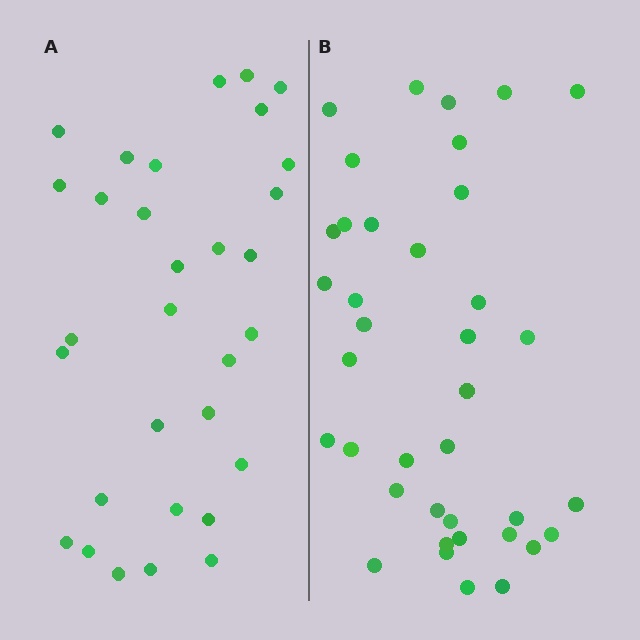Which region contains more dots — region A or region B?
Region B (the right region) has more dots.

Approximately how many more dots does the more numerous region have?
Region B has roughly 8 or so more dots than region A.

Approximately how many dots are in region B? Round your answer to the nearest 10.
About 40 dots. (The exact count is 38, which rounds to 40.)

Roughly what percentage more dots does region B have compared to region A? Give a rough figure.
About 25% more.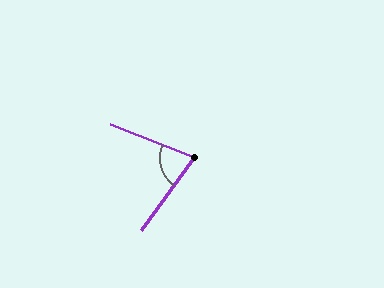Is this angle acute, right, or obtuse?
It is acute.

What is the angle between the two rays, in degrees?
Approximately 76 degrees.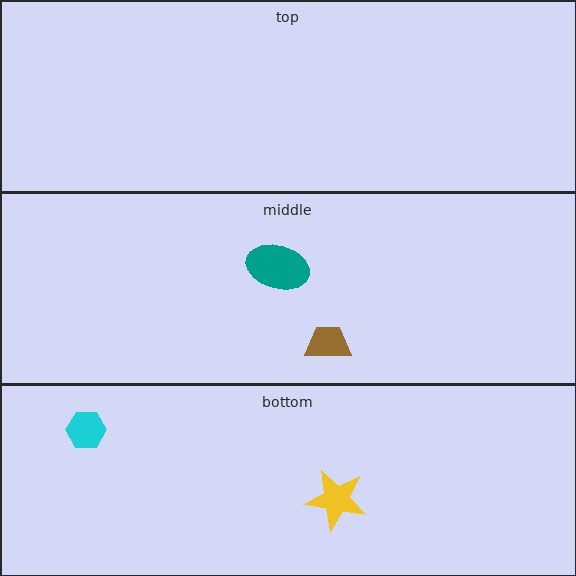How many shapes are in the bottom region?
2.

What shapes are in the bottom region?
The yellow star, the cyan hexagon.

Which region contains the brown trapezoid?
The middle region.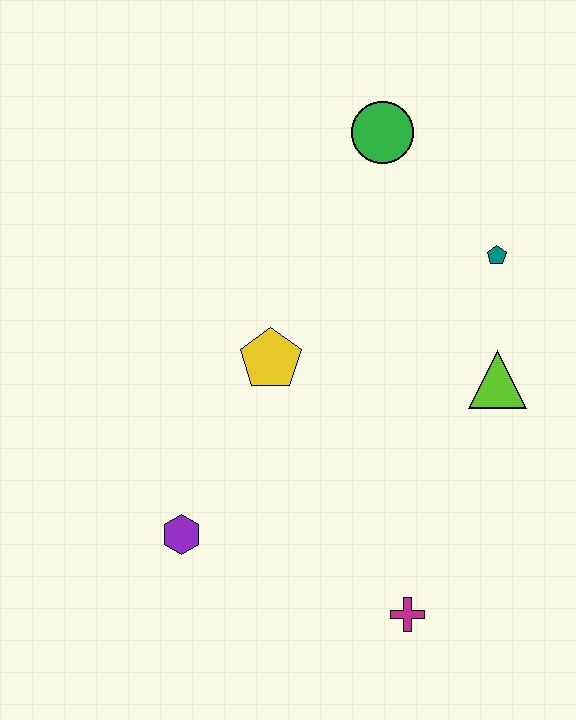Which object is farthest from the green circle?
The magenta cross is farthest from the green circle.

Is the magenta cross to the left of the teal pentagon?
Yes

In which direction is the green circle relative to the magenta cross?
The green circle is above the magenta cross.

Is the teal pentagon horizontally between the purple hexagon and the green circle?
No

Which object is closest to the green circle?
The teal pentagon is closest to the green circle.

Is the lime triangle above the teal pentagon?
No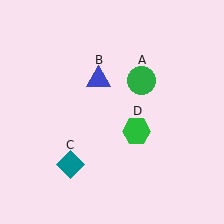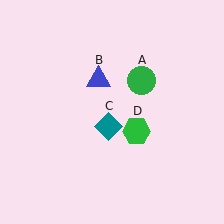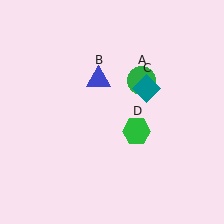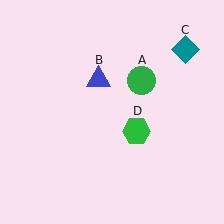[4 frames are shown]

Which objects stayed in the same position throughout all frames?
Green circle (object A) and blue triangle (object B) and green hexagon (object D) remained stationary.